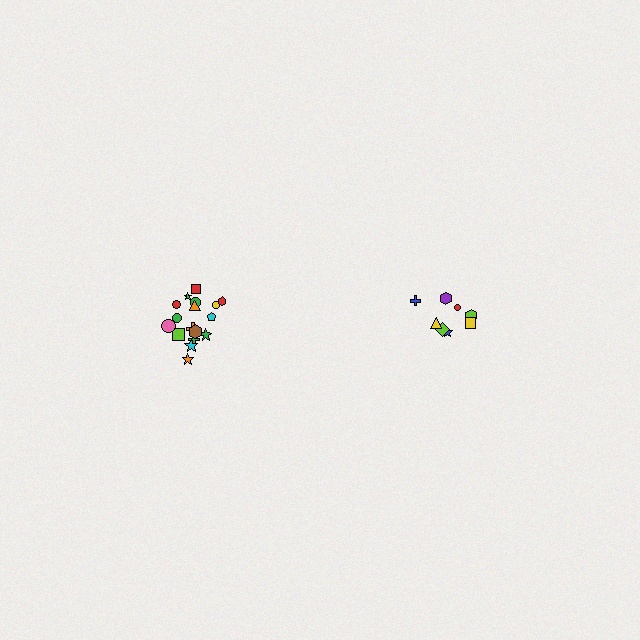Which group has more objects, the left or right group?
The left group.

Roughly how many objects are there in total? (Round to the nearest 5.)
Roughly 25 objects in total.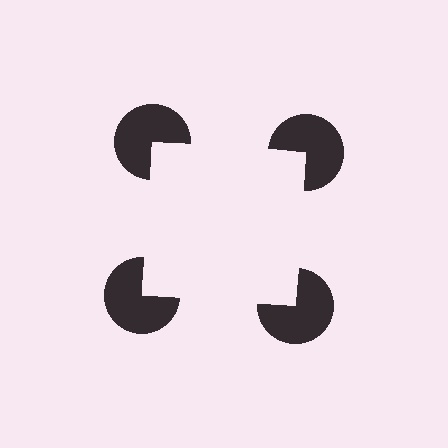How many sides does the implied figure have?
4 sides.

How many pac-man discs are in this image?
There are 4 — one at each vertex of the illusory square.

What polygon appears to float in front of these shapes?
An illusory square — its edges are inferred from the aligned wedge cuts in the pac-man discs, not physically drawn.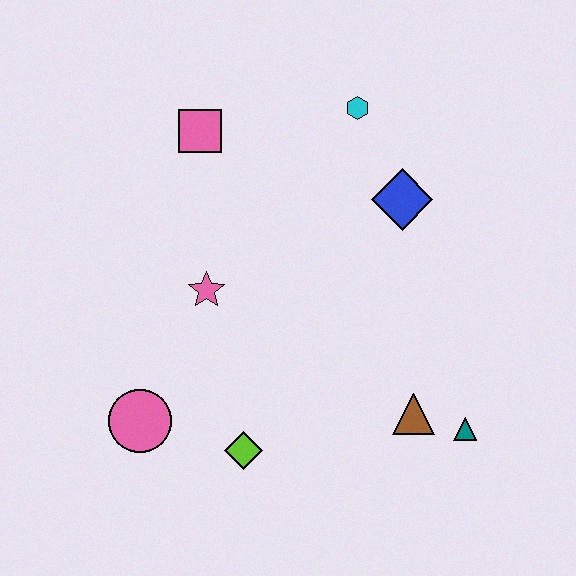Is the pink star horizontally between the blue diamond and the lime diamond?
No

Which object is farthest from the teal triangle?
The pink square is farthest from the teal triangle.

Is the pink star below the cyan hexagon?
Yes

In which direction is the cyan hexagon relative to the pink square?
The cyan hexagon is to the right of the pink square.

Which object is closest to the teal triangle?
The brown triangle is closest to the teal triangle.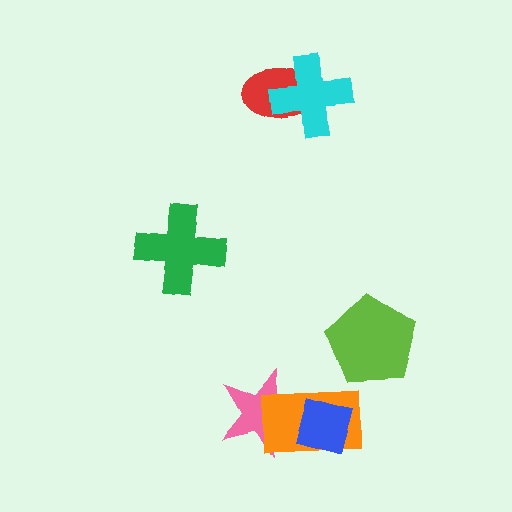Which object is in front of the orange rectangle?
The blue square is in front of the orange rectangle.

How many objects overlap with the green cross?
0 objects overlap with the green cross.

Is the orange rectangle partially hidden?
Yes, it is partially covered by another shape.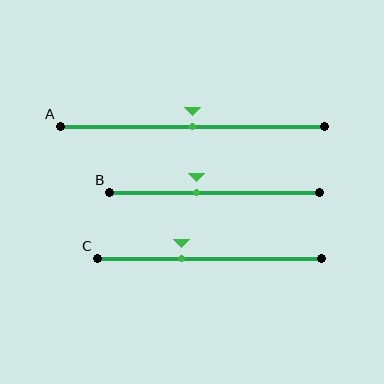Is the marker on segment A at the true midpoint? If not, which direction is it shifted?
Yes, the marker on segment A is at the true midpoint.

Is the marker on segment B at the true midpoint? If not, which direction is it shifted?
No, the marker on segment B is shifted to the left by about 9% of the segment length.